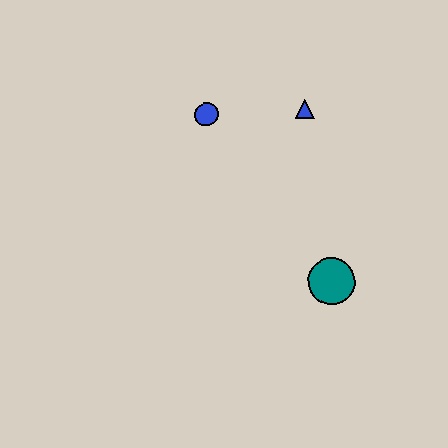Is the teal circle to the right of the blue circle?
Yes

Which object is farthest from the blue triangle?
The teal circle is farthest from the blue triangle.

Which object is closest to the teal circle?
The blue triangle is closest to the teal circle.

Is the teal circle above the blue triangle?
No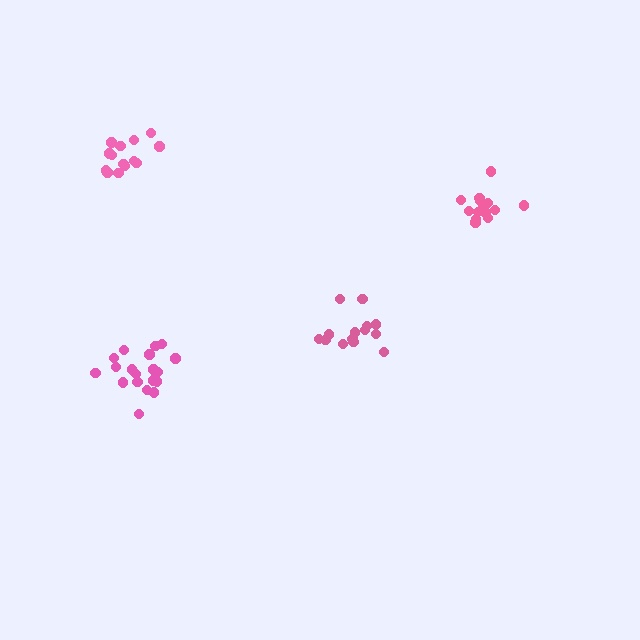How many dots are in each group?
Group 1: 14 dots, Group 2: 15 dots, Group 3: 14 dots, Group 4: 19 dots (62 total).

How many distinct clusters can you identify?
There are 4 distinct clusters.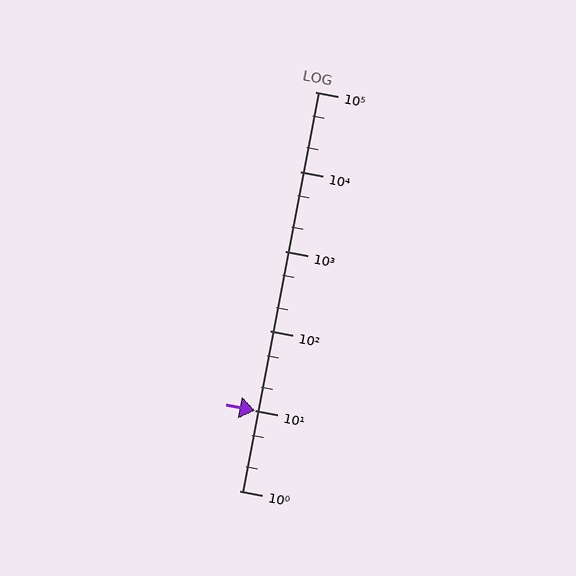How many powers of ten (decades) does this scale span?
The scale spans 5 decades, from 1 to 100000.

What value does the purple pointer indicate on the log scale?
The pointer indicates approximately 10.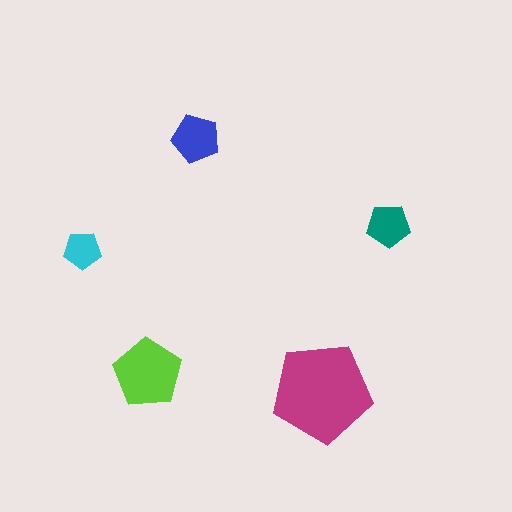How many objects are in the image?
There are 5 objects in the image.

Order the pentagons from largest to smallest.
the magenta one, the lime one, the blue one, the teal one, the cyan one.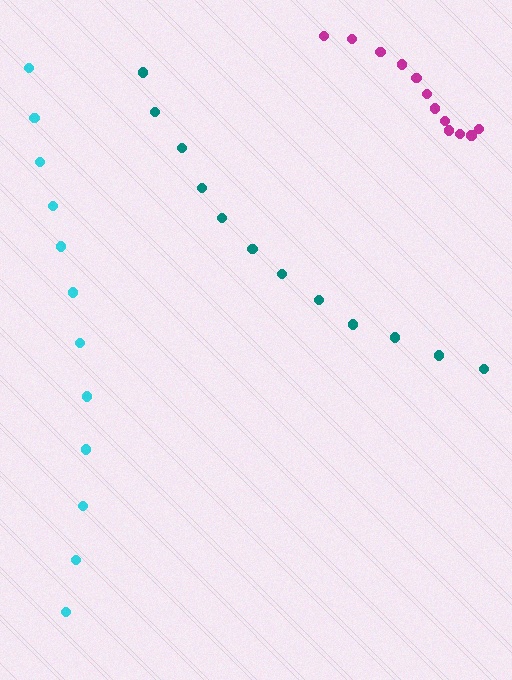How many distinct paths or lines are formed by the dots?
There are 3 distinct paths.